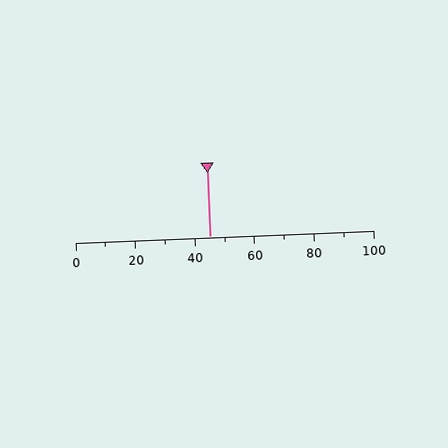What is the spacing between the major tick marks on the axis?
The major ticks are spaced 20 apart.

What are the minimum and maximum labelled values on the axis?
The axis runs from 0 to 100.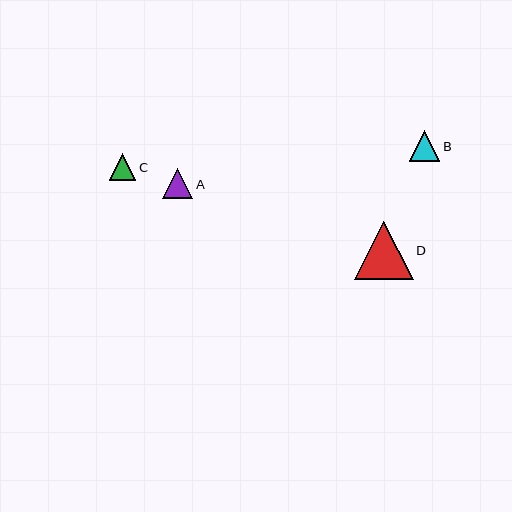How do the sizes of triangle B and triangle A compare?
Triangle B and triangle A are approximately the same size.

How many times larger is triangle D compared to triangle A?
Triangle D is approximately 2.0 times the size of triangle A.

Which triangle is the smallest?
Triangle C is the smallest with a size of approximately 27 pixels.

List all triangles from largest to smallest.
From largest to smallest: D, B, A, C.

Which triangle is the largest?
Triangle D is the largest with a size of approximately 59 pixels.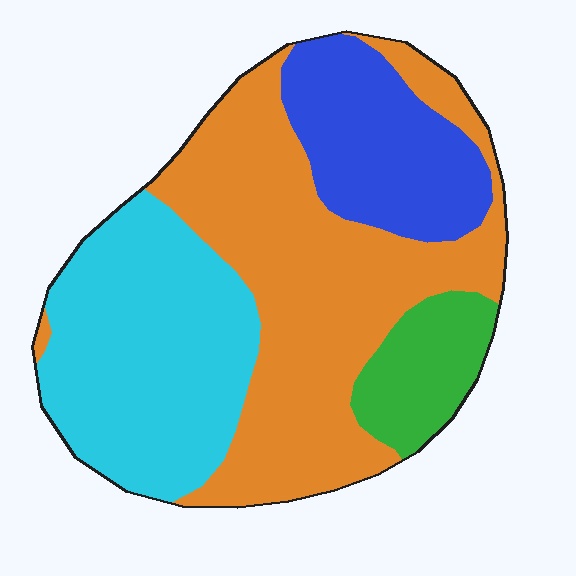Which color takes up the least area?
Green, at roughly 10%.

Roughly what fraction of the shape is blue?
Blue takes up about one sixth (1/6) of the shape.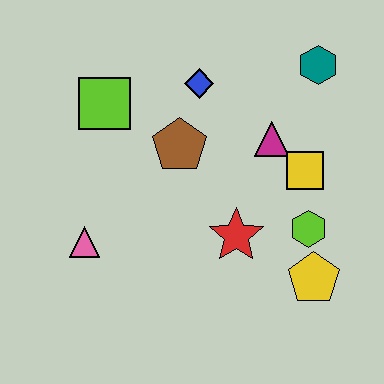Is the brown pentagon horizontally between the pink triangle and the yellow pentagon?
Yes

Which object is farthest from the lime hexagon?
The lime square is farthest from the lime hexagon.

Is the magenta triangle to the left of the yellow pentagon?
Yes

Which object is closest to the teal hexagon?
The magenta triangle is closest to the teal hexagon.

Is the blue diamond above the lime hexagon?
Yes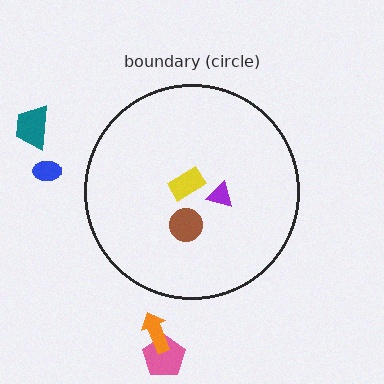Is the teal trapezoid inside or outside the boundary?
Outside.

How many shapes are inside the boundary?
3 inside, 4 outside.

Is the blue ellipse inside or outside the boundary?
Outside.